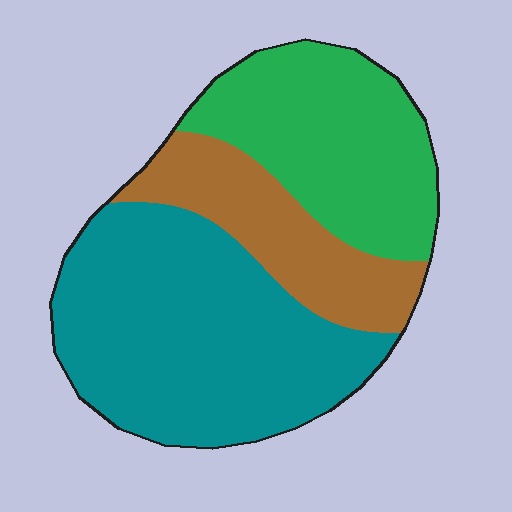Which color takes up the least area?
Brown, at roughly 20%.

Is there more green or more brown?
Green.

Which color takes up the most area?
Teal, at roughly 50%.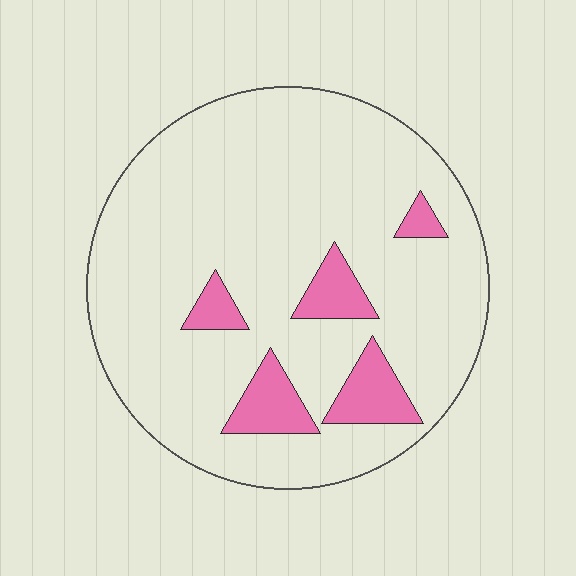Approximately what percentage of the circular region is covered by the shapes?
Approximately 15%.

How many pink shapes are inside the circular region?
5.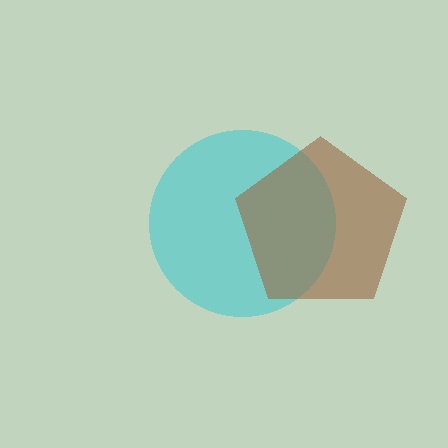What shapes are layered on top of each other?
The layered shapes are: a cyan circle, a brown pentagon.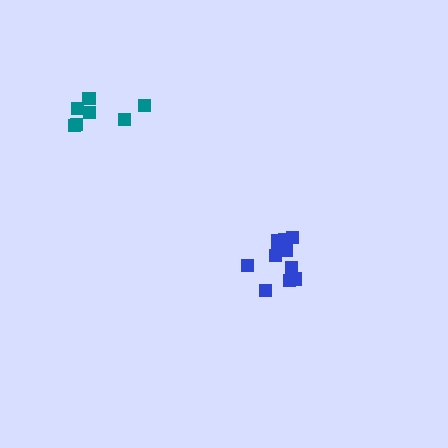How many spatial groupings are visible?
There are 2 spatial groupings.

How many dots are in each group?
Group 1: 11 dots, Group 2: 7 dots (18 total).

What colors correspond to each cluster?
The clusters are colored: blue, teal.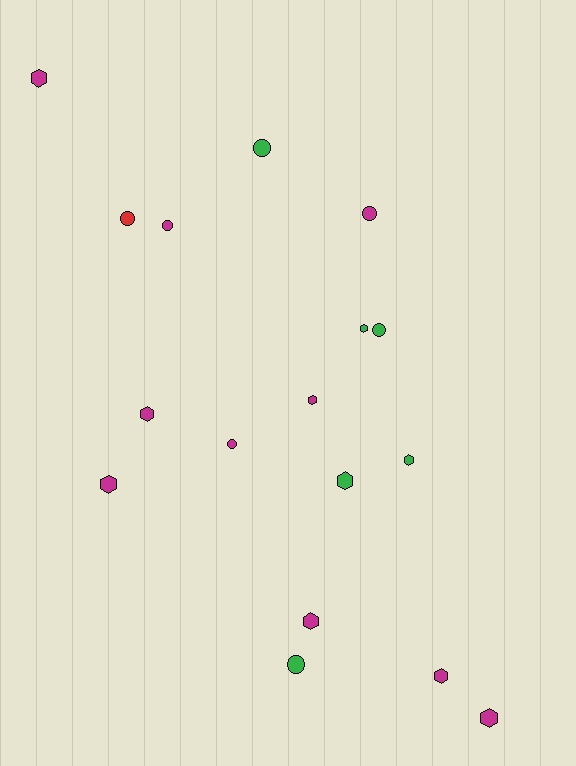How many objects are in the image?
There are 17 objects.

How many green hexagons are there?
There are 3 green hexagons.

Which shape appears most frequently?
Hexagon, with 10 objects.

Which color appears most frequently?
Magenta, with 10 objects.